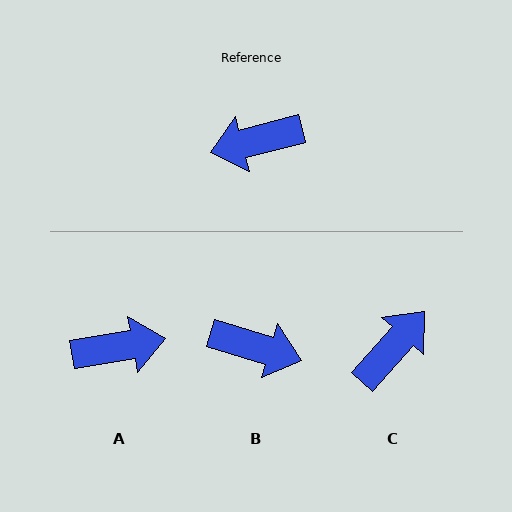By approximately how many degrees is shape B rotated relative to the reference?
Approximately 148 degrees counter-clockwise.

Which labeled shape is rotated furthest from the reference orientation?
A, about 175 degrees away.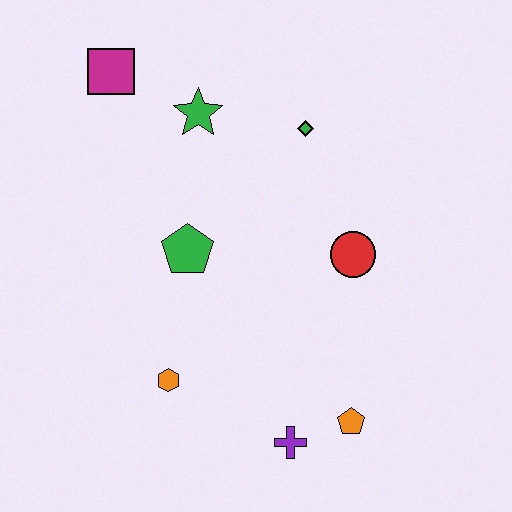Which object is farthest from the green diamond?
The purple cross is farthest from the green diamond.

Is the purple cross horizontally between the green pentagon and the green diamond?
Yes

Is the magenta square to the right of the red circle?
No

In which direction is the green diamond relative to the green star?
The green diamond is to the right of the green star.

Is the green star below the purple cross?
No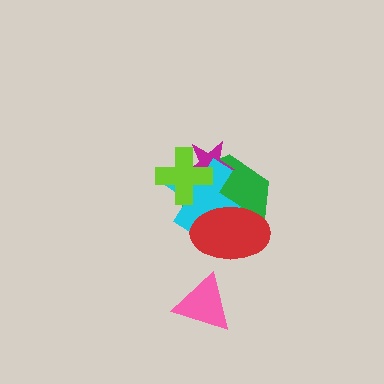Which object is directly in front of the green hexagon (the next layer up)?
The magenta star is directly in front of the green hexagon.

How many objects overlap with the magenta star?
3 objects overlap with the magenta star.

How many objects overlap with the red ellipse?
2 objects overlap with the red ellipse.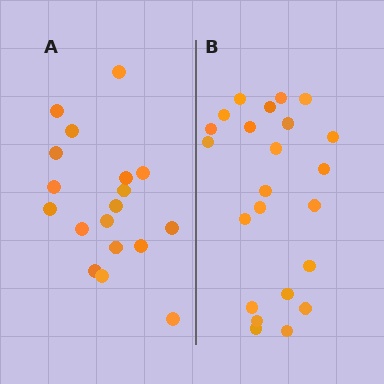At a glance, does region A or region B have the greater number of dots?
Region B (the right region) has more dots.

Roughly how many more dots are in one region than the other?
Region B has about 5 more dots than region A.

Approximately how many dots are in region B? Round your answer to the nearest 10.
About 20 dots. (The exact count is 23, which rounds to 20.)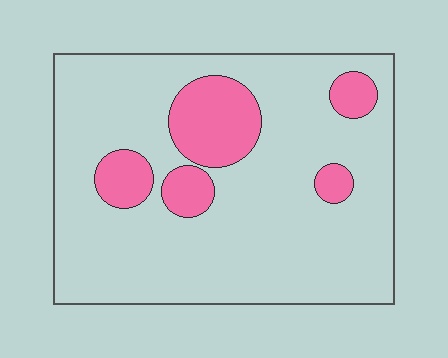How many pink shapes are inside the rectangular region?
5.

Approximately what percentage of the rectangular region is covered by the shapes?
Approximately 15%.